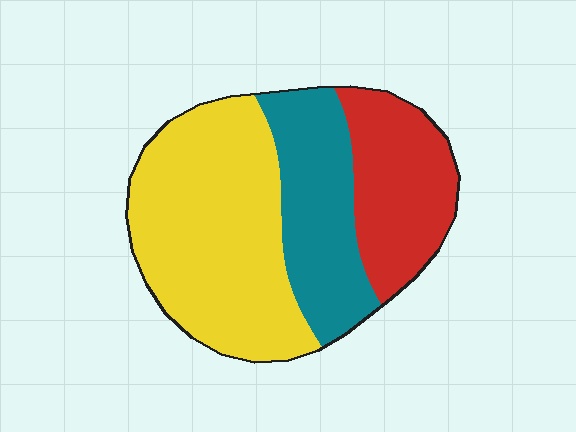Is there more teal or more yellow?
Yellow.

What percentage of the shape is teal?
Teal covers roughly 25% of the shape.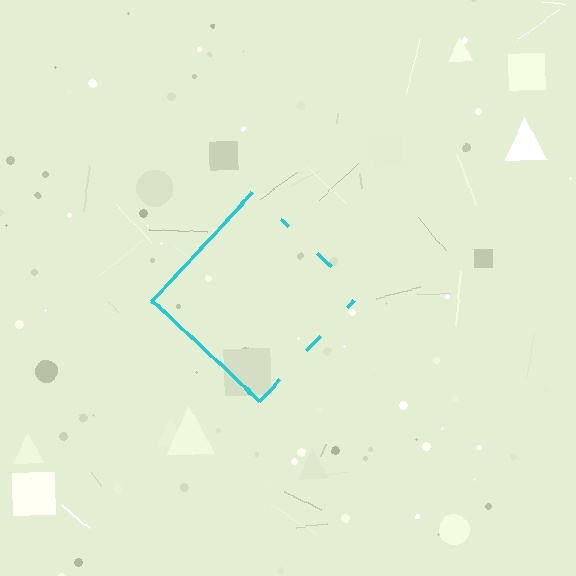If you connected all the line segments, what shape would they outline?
They would outline a diamond.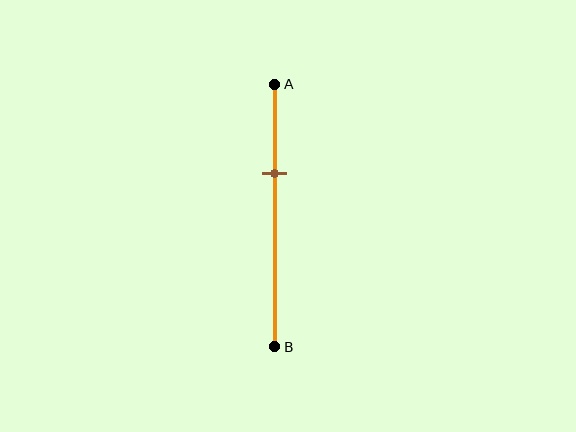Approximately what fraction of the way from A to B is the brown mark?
The brown mark is approximately 35% of the way from A to B.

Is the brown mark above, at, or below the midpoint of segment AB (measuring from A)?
The brown mark is above the midpoint of segment AB.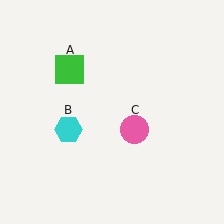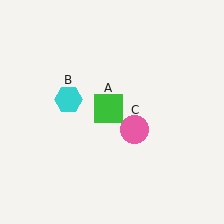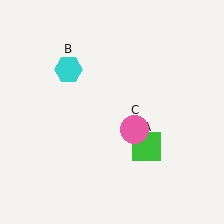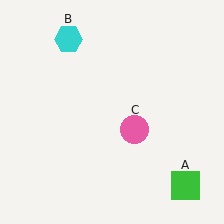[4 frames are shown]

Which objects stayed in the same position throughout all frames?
Pink circle (object C) remained stationary.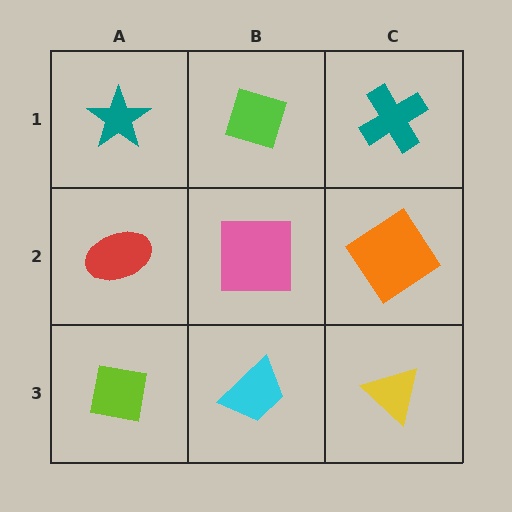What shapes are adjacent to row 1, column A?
A red ellipse (row 2, column A), a lime diamond (row 1, column B).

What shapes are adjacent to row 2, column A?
A teal star (row 1, column A), a lime square (row 3, column A), a pink square (row 2, column B).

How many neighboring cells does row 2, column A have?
3.